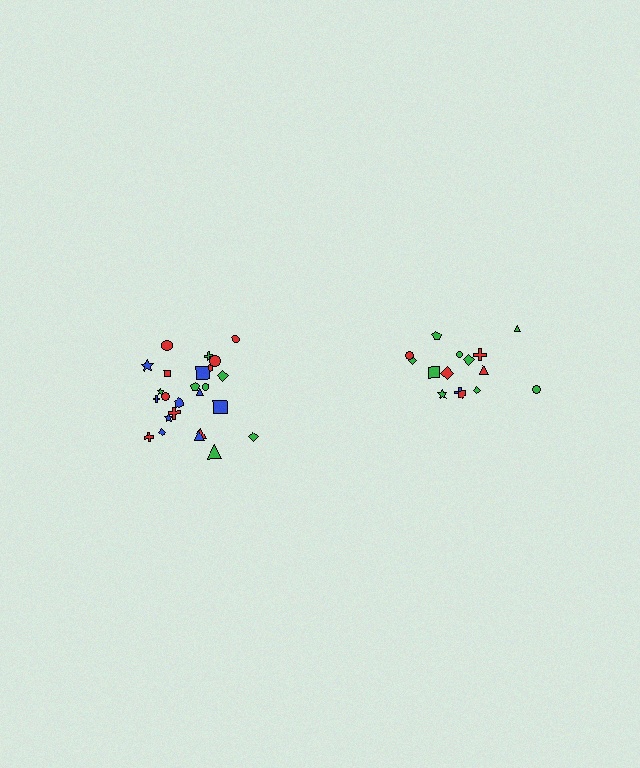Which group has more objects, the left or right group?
The left group.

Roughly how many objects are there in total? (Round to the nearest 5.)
Roughly 40 objects in total.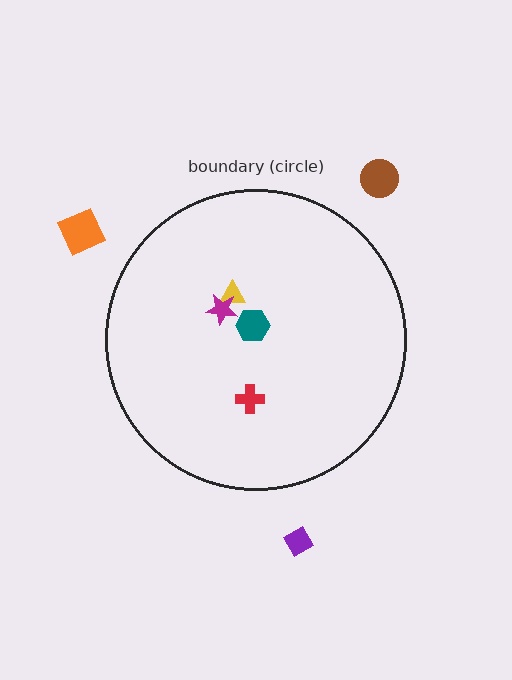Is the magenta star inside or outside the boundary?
Inside.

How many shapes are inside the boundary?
4 inside, 3 outside.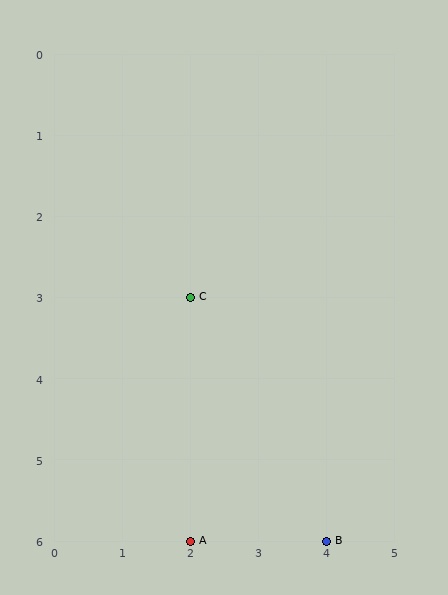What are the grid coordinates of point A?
Point A is at grid coordinates (2, 6).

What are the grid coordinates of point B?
Point B is at grid coordinates (4, 6).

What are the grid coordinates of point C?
Point C is at grid coordinates (2, 3).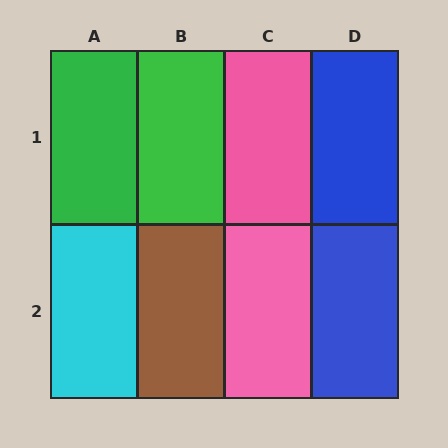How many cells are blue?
2 cells are blue.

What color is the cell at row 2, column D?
Blue.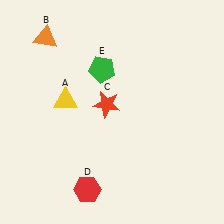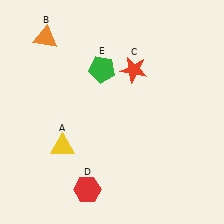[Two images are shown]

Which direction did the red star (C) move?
The red star (C) moved up.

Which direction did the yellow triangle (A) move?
The yellow triangle (A) moved down.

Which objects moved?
The objects that moved are: the yellow triangle (A), the red star (C).